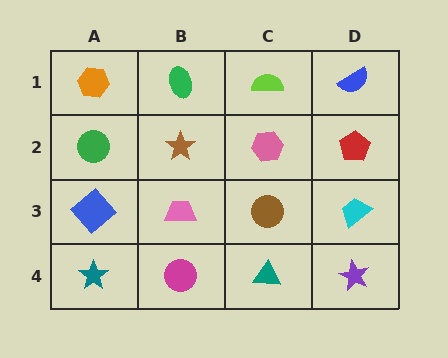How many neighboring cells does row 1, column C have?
3.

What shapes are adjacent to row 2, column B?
A green ellipse (row 1, column B), a pink trapezoid (row 3, column B), a green circle (row 2, column A), a pink hexagon (row 2, column C).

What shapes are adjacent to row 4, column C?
A brown circle (row 3, column C), a magenta circle (row 4, column B), a purple star (row 4, column D).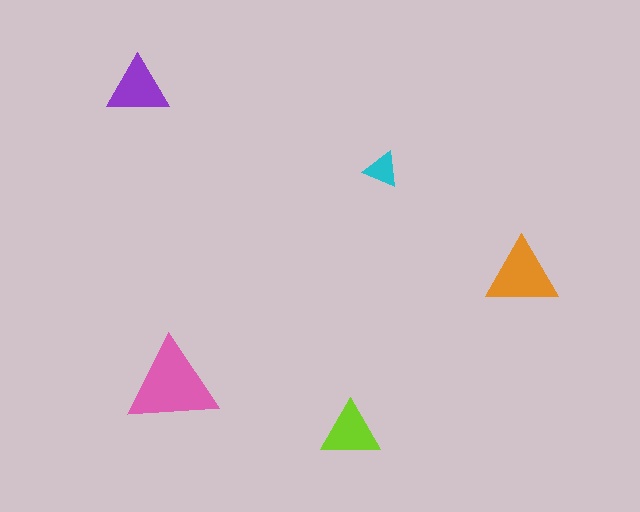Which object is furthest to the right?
The orange triangle is rightmost.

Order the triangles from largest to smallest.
the pink one, the orange one, the purple one, the lime one, the cyan one.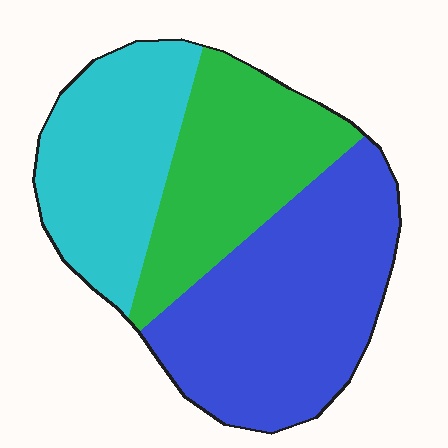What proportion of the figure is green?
Green covers 29% of the figure.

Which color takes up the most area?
Blue, at roughly 45%.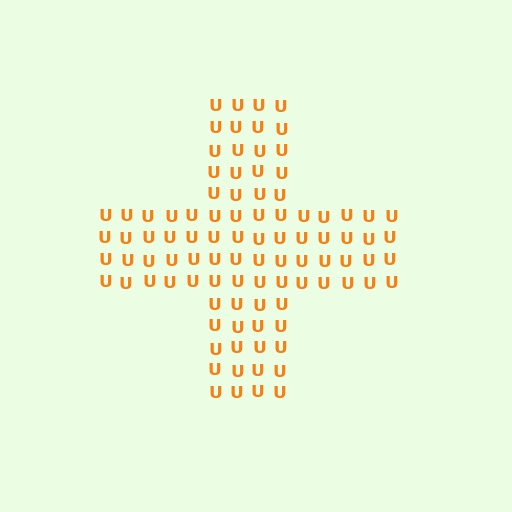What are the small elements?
The small elements are letter U's.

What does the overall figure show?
The overall figure shows a cross.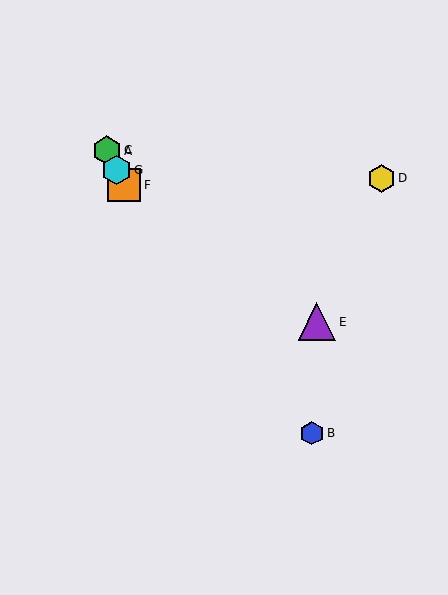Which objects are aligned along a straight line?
Objects A, C, F, G are aligned along a straight line.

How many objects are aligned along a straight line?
4 objects (A, C, F, G) are aligned along a straight line.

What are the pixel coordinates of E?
Object E is at (317, 322).